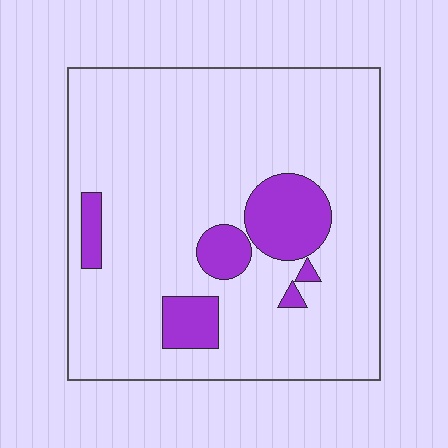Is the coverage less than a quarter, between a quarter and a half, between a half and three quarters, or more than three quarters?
Less than a quarter.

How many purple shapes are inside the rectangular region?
6.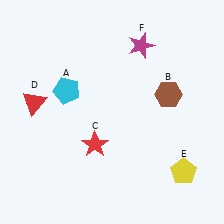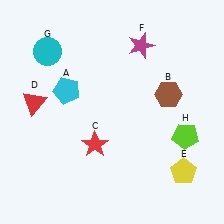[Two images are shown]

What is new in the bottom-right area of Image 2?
A lime pentagon (H) was added in the bottom-right area of Image 2.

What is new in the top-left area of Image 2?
A cyan circle (G) was added in the top-left area of Image 2.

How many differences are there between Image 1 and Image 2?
There are 2 differences between the two images.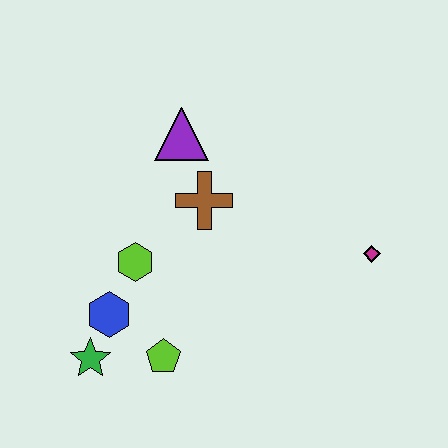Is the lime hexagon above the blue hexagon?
Yes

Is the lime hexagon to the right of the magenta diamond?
No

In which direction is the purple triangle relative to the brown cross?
The purple triangle is above the brown cross.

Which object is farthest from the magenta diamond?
The green star is farthest from the magenta diamond.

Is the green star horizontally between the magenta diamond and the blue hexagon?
No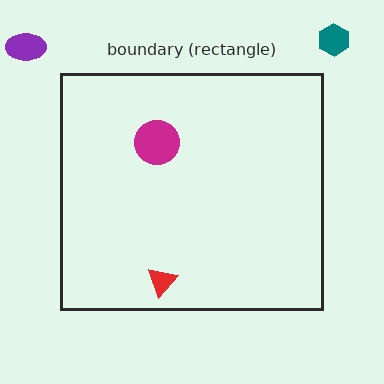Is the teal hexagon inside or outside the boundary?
Outside.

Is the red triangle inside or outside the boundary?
Inside.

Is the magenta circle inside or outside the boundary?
Inside.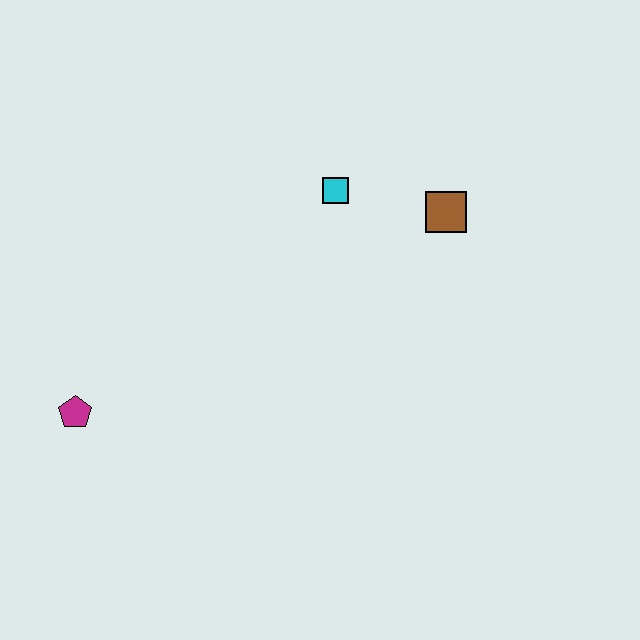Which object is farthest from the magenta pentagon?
The brown square is farthest from the magenta pentagon.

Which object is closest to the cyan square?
The brown square is closest to the cyan square.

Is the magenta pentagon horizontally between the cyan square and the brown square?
No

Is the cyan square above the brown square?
Yes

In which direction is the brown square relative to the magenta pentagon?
The brown square is to the right of the magenta pentagon.